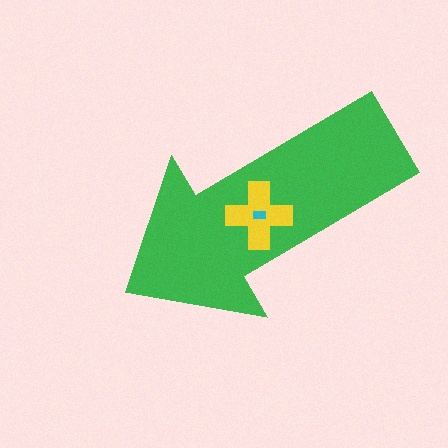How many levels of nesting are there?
3.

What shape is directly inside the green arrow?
The yellow cross.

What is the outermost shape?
The green arrow.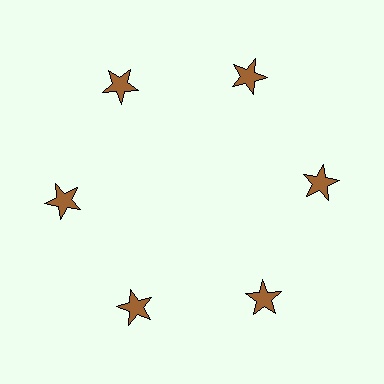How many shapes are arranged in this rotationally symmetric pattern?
There are 6 shapes, arranged in 6 groups of 1.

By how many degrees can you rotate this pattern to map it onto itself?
The pattern maps onto itself every 60 degrees of rotation.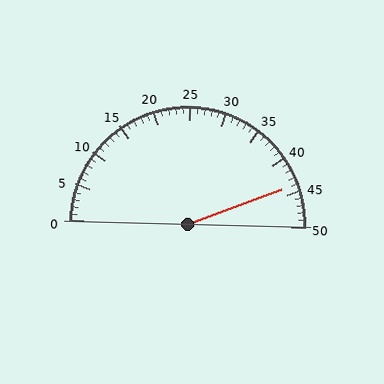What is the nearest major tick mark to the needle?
The nearest major tick mark is 45.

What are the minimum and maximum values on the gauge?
The gauge ranges from 0 to 50.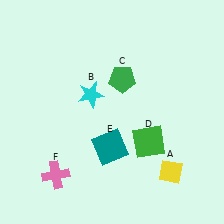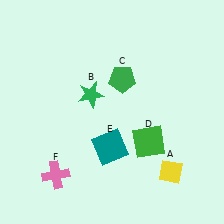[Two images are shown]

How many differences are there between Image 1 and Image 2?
There is 1 difference between the two images.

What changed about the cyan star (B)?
In Image 1, B is cyan. In Image 2, it changed to green.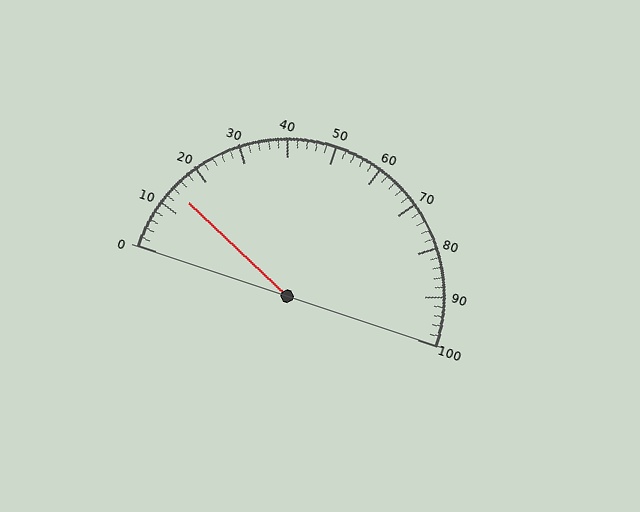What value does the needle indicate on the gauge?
The needle indicates approximately 14.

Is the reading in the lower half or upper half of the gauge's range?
The reading is in the lower half of the range (0 to 100).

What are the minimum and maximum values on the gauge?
The gauge ranges from 0 to 100.